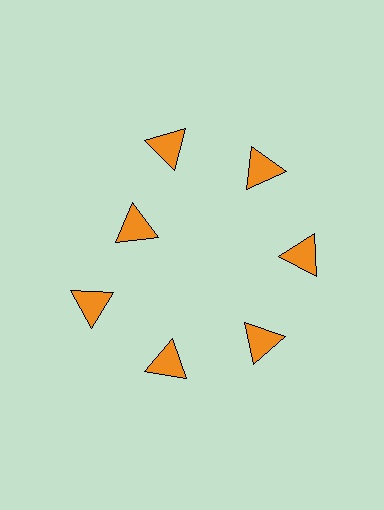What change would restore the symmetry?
The symmetry would be restored by moving it outward, back onto the ring so that all 7 triangles sit at equal angles and equal distance from the center.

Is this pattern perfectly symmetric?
No. The 7 orange triangles are arranged in a ring, but one element near the 10 o'clock position is pulled inward toward the center, breaking the 7-fold rotational symmetry.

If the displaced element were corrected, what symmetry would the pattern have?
It would have 7-fold rotational symmetry — the pattern would map onto itself every 51 degrees.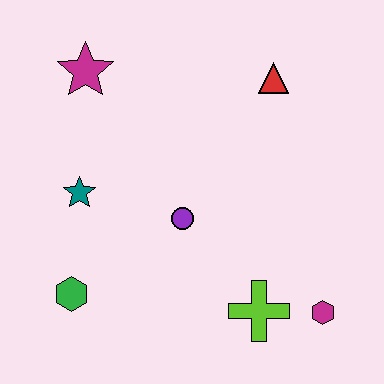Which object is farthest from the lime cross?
The magenta star is farthest from the lime cross.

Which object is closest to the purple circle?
The teal star is closest to the purple circle.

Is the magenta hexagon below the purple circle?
Yes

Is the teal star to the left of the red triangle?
Yes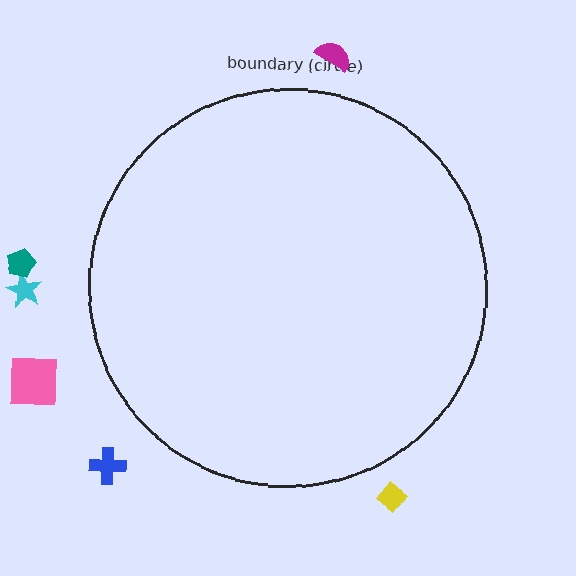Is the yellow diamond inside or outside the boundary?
Outside.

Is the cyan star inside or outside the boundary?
Outside.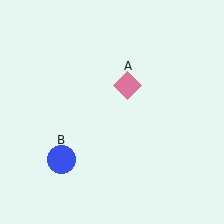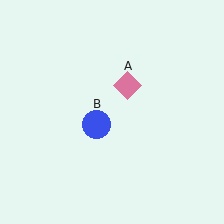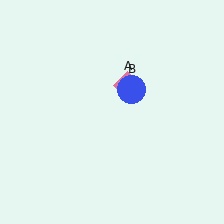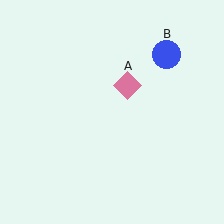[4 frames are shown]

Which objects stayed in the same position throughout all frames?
Pink diamond (object A) remained stationary.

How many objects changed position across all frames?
1 object changed position: blue circle (object B).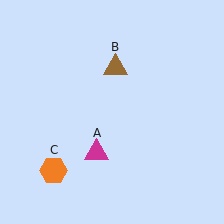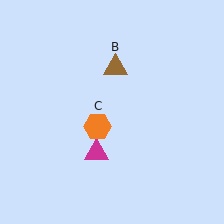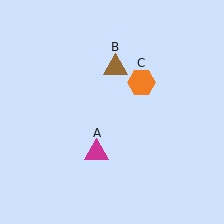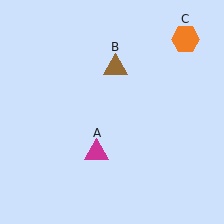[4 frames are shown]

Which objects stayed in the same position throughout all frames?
Magenta triangle (object A) and brown triangle (object B) remained stationary.